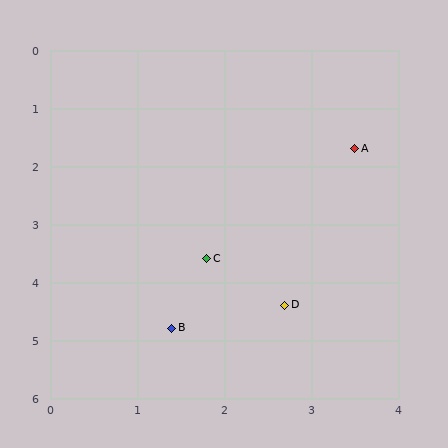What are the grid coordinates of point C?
Point C is at approximately (1.8, 3.6).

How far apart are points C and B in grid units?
Points C and B are about 1.3 grid units apart.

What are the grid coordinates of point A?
Point A is at approximately (3.5, 1.7).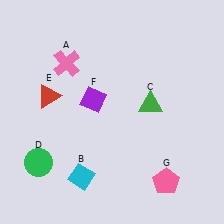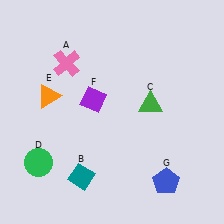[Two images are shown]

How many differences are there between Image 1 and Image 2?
There are 3 differences between the two images.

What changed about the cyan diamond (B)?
In Image 1, B is cyan. In Image 2, it changed to teal.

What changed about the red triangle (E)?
In Image 1, E is red. In Image 2, it changed to orange.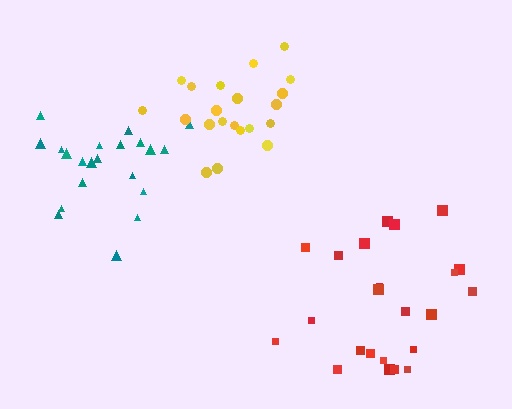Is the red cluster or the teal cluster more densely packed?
Red.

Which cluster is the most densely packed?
Yellow.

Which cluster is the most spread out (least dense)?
Teal.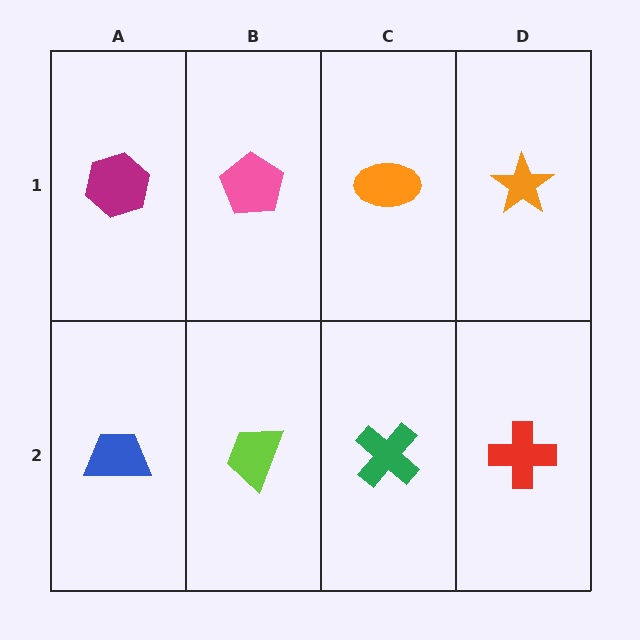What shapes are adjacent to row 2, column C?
An orange ellipse (row 1, column C), a lime trapezoid (row 2, column B), a red cross (row 2, column D).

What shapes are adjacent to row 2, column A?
A magenta hexagon (row 1, column A), a lime trapezoid (row 2, column B).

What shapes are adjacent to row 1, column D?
A red cross (row 2, column D), an orange ellipse (row 1, column C).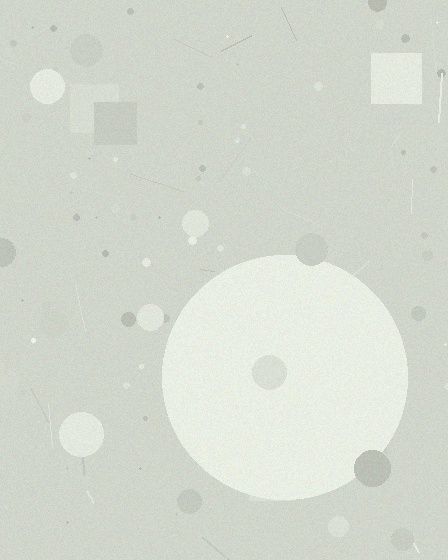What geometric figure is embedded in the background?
A circle is embedded in the background.